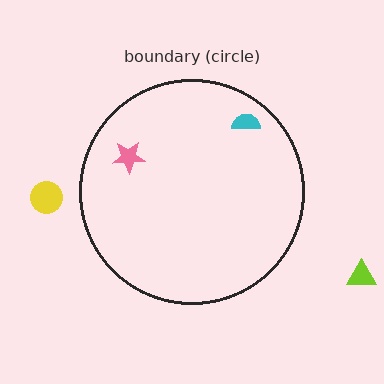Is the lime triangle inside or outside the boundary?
Outside.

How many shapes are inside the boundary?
2 inside, 2 outside.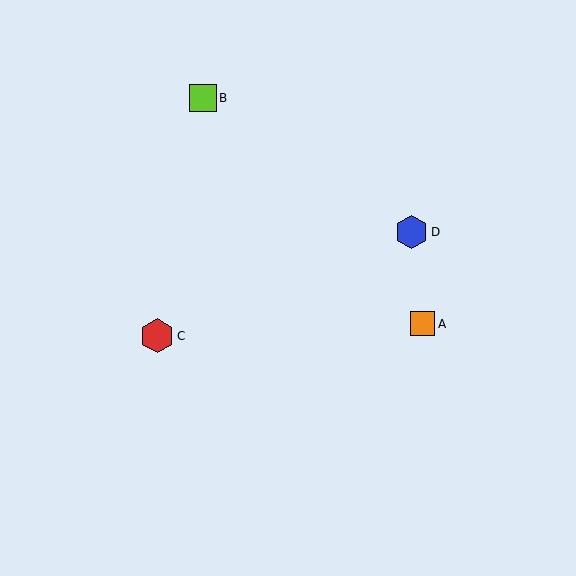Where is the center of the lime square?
The center of the lime square is at (203, 98).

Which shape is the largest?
The red hexagon (labeled C) is the largest.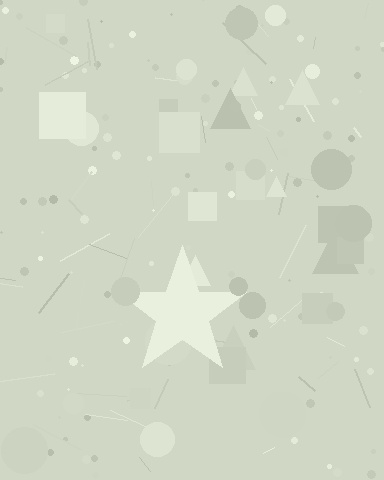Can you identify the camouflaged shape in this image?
The camouflaged shape is a star.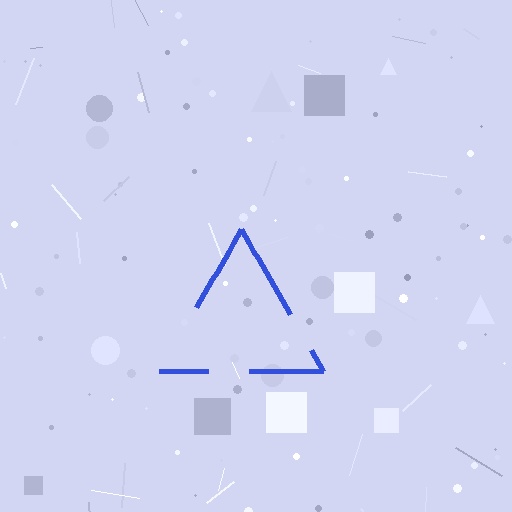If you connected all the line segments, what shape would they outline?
They would outline a triangle.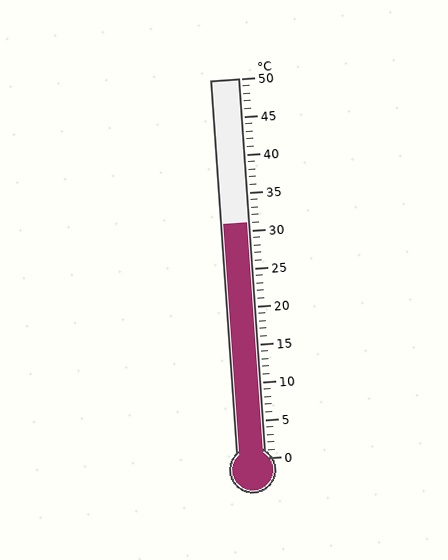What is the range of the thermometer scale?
The thermometer scale ranges from 0°C to 50°C.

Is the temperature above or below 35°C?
The temperature is below 35°C.